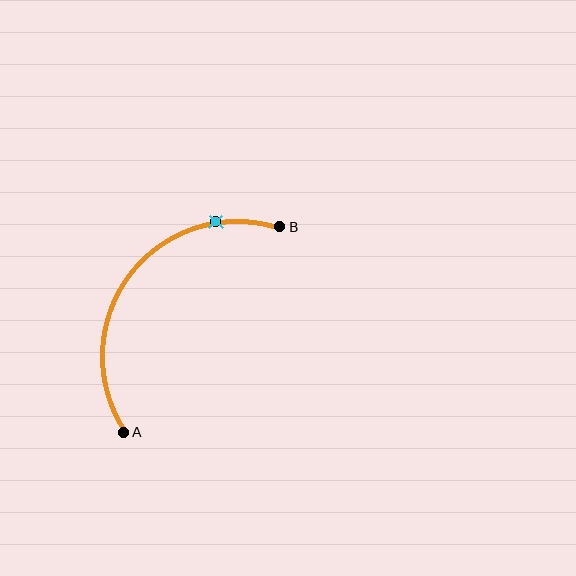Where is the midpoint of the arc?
The arc midpoint is the point on the curve farthest from the straight line joining A and B. It sits above and to the left of that line.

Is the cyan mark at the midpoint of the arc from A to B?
No. The cyan mark lies on the arc but is closer to endpoint B. The arc midpoint would be at the point on the curve equidistant along the arc from both A and B.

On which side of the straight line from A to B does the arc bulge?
The arc bulges above and to the left of the straight line connecting A and B.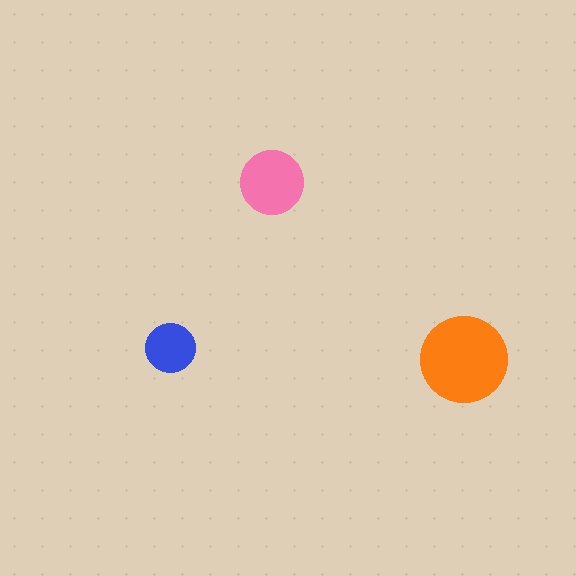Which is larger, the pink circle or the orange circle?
The orange one.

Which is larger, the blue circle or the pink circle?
The pink one.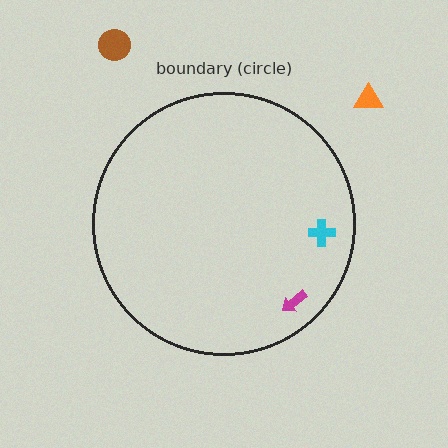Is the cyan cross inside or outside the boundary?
Inside.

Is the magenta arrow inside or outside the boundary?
Inside.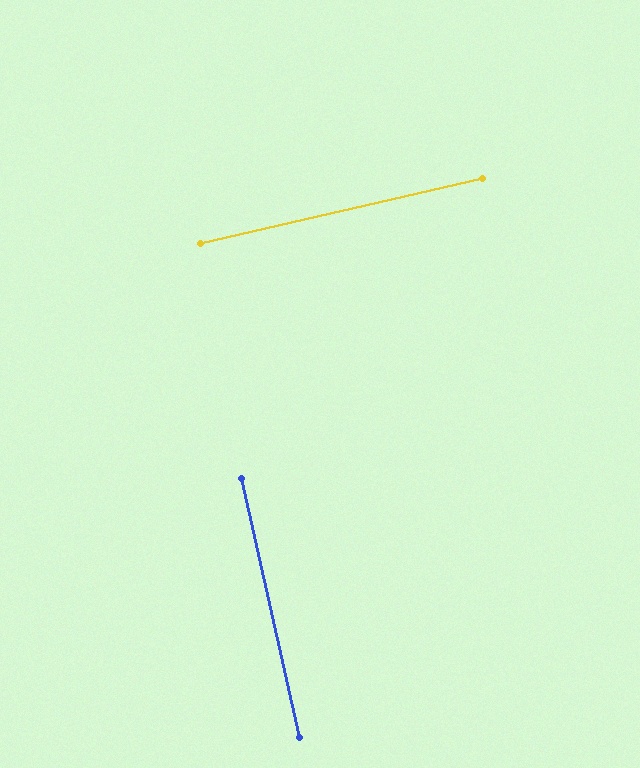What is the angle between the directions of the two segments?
Approximately 90 degrees.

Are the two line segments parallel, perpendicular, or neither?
Perpendicular — they meet at approximately 90°.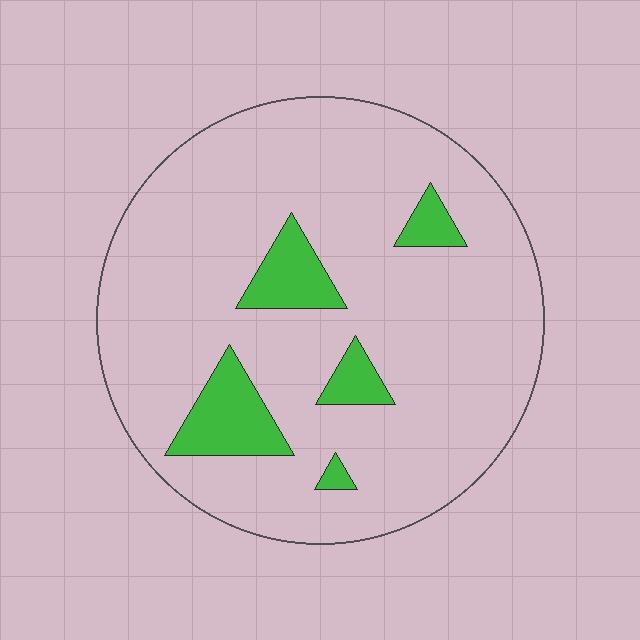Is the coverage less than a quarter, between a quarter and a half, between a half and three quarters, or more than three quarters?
Less than a quarter.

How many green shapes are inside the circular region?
5.